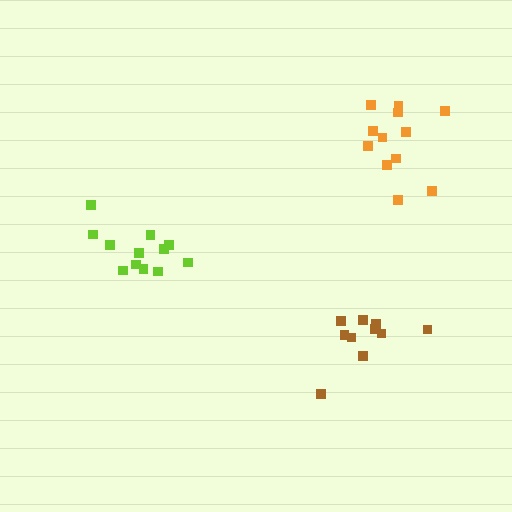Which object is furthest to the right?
The orange cluster is rightmost.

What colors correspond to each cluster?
The clusters are colored: brown, lime, orange.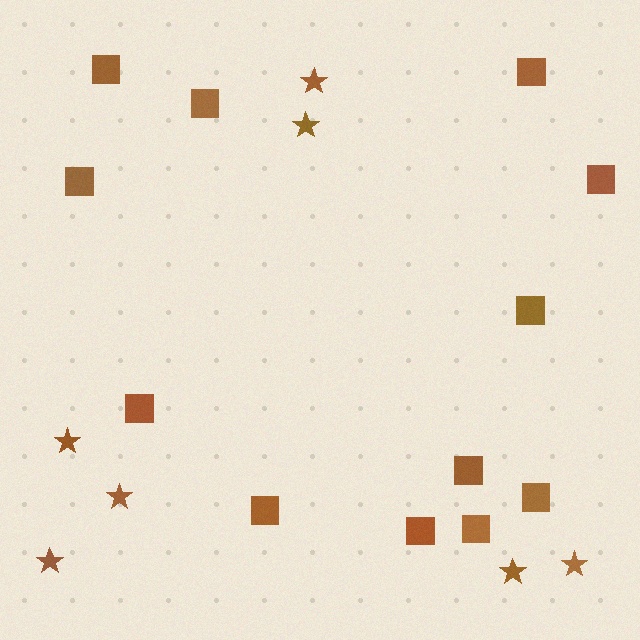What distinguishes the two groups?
There are 2 groups: one group of squares (12) and one group of stars (7).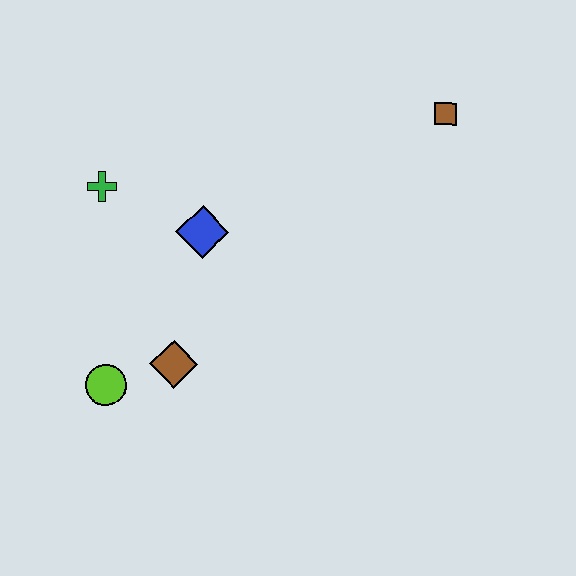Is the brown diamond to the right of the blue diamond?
No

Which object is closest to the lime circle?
The brown diamond is closest to the lime circle.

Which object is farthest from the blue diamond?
The brown square is farthest from the blue diamond.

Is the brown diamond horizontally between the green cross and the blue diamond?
Yes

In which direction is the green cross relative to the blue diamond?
The green cross is to the left of the blue diamond.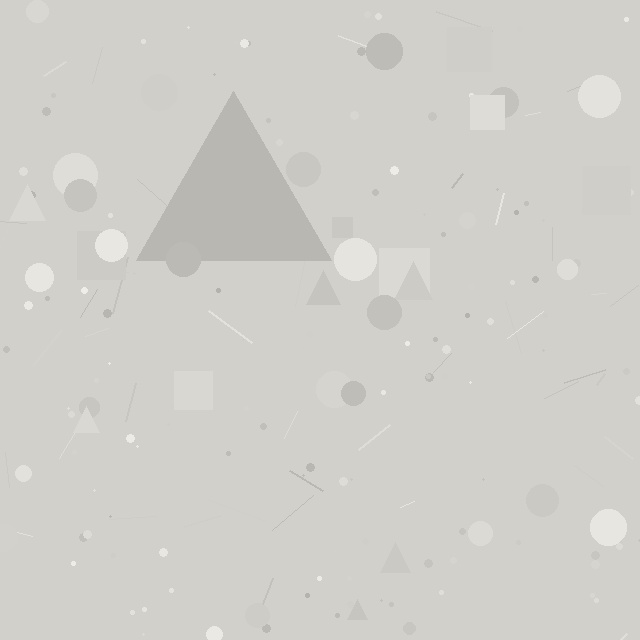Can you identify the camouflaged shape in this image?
The camouflaged shape is a triangle.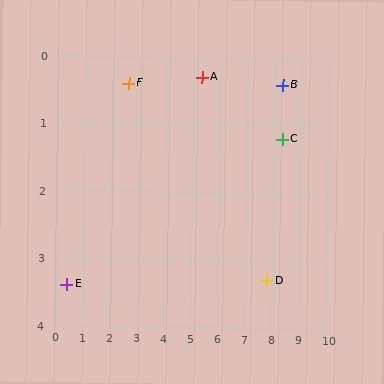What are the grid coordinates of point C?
Point C is at approximately (8.3, 1.2).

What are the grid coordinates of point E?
Point E is at approximately (0.4, 3.4).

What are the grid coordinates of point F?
Point F is at approximately (2.6, 0.4).